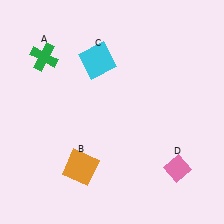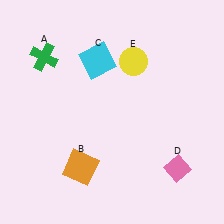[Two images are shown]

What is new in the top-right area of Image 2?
A yellow circle (E) was added in the top-right area of Image 2.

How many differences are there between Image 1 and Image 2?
There is 1 difference between the two images.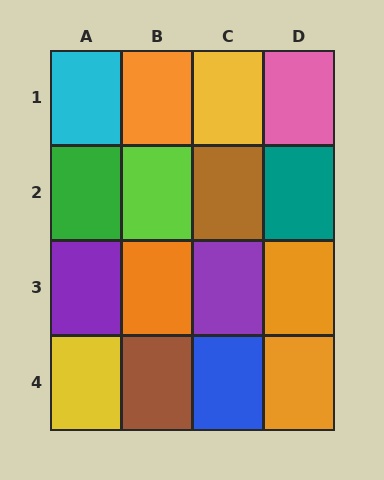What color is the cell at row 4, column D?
Orange.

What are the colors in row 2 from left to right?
Green, lime, brown, teal.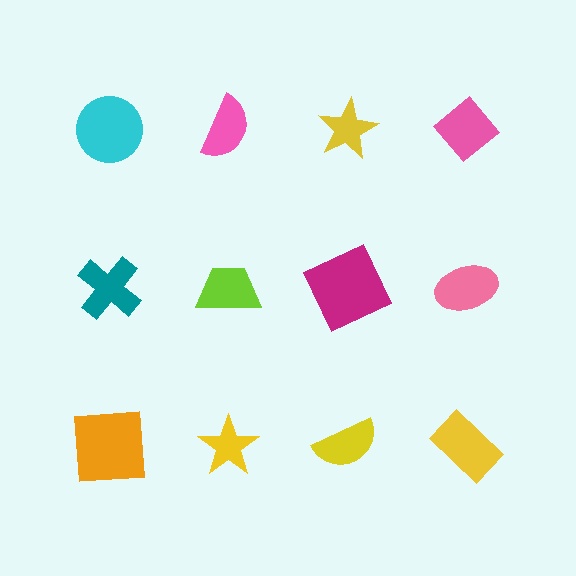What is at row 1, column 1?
A cyan circle.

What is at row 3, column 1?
An orange square.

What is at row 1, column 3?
A yellow star.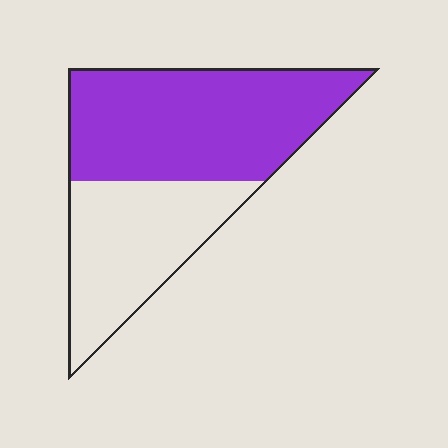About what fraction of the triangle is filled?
About three fifths (3/5).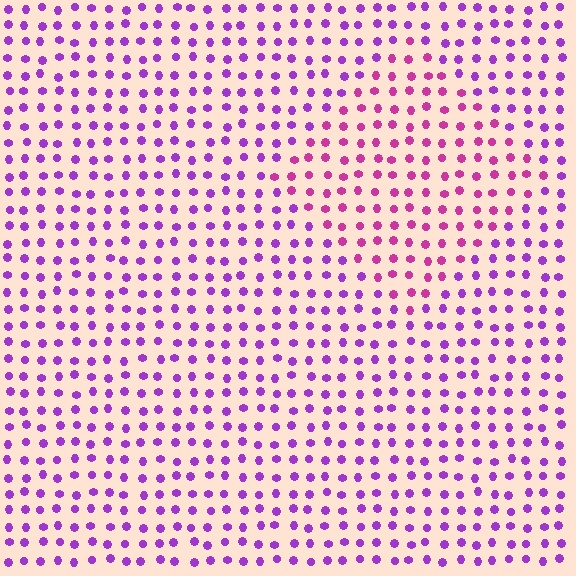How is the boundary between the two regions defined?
The boundary is defined purely by a slight shift in hue (about 35 degrees). Spacing, size, and orientation are identical on both sides.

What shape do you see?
I see a diamond.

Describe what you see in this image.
The image is filled with small purple elements in a uniform arrangement. A diamond-shaped region is visible where the elements are tinted to a slightly different hue, forming a subtle color boundary.